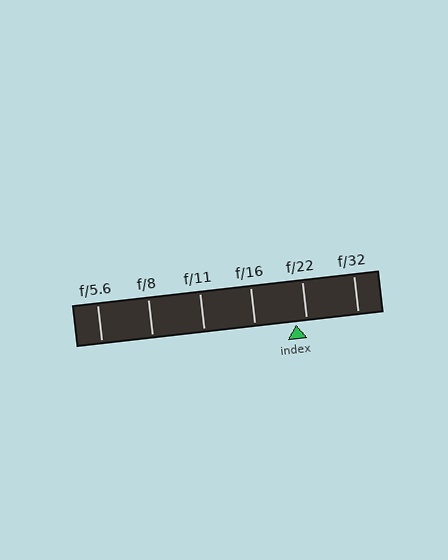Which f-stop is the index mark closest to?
The index mark is closest to f/22.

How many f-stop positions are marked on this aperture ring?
There are 6 f-stop positions marked.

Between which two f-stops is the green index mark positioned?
The index mark is between f/16 and f/22.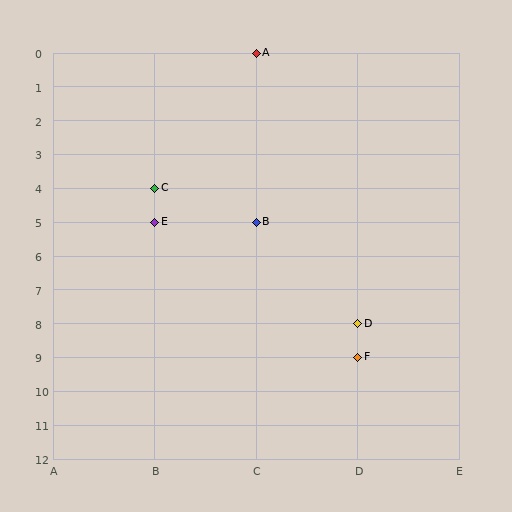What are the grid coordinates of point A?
Point A is at grid coordinates (C, 0).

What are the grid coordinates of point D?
Point D is at grid coordinates (D, 8).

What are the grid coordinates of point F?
Point F is at grid coordinates (D, 9).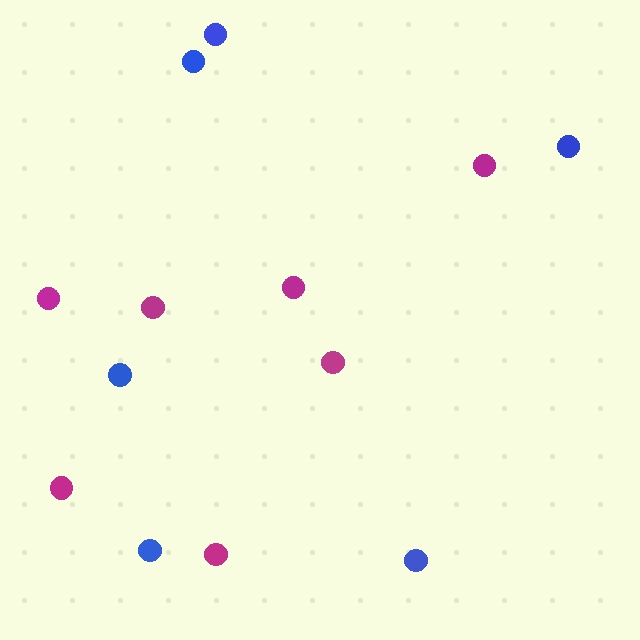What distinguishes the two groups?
There are 2 groups: one group of magenta circles (7) and one group of blue circles (6).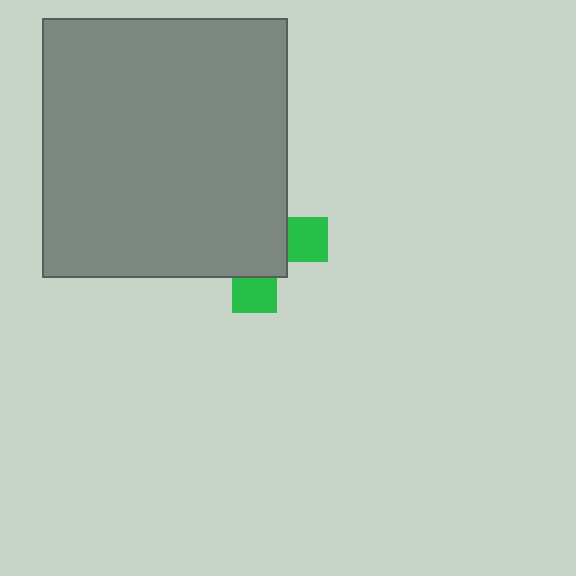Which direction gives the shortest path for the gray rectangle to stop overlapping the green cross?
Moving toward the upper-left gives the shortest separation.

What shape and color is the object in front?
The object in front is a gray rectangle.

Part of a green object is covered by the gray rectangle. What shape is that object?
It is a cross.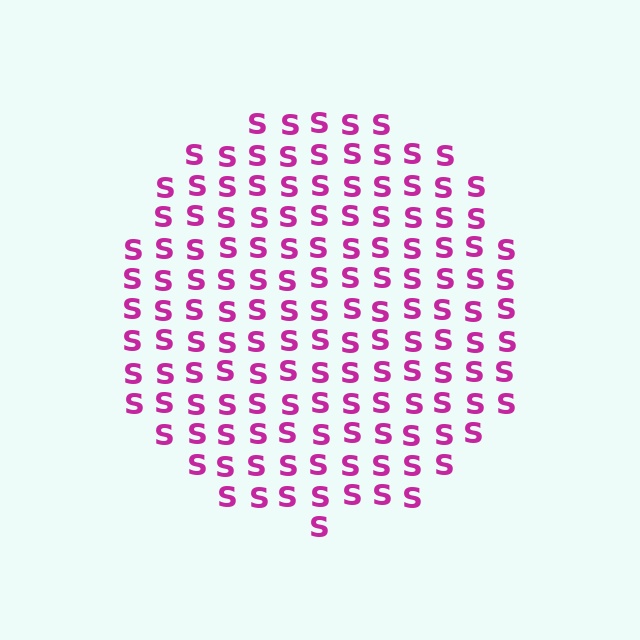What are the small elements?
The small elements are letter S's.